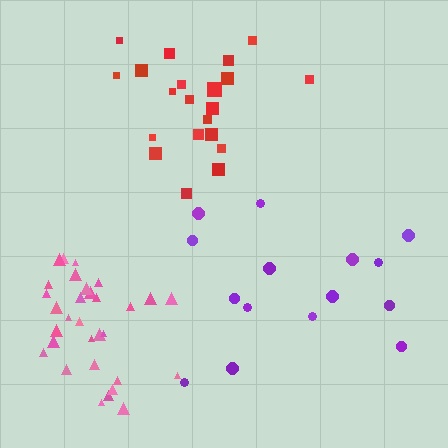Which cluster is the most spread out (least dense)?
Purple.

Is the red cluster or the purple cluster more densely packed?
Red.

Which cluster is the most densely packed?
Pink.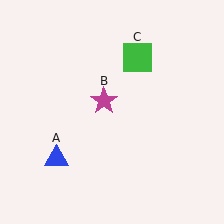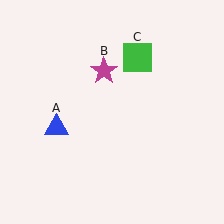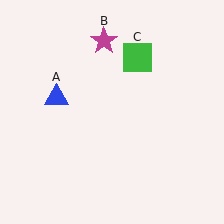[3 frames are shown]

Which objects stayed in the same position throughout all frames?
Green square (object C) remained stationary.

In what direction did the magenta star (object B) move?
The magenta star (object B) moved up.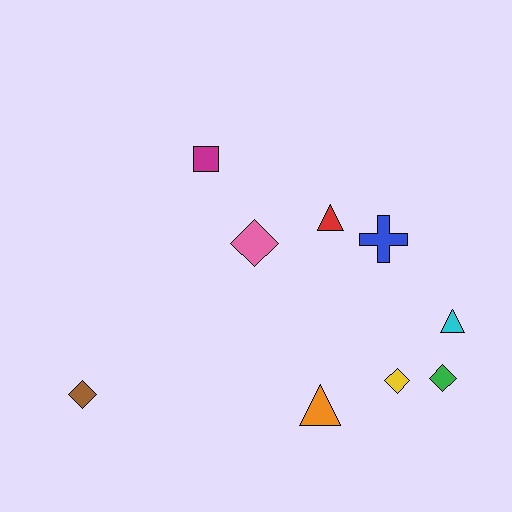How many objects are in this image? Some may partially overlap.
There are 9 objects.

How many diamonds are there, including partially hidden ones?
There are 4 diamonds.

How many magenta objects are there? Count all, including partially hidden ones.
There is 1 magenta object.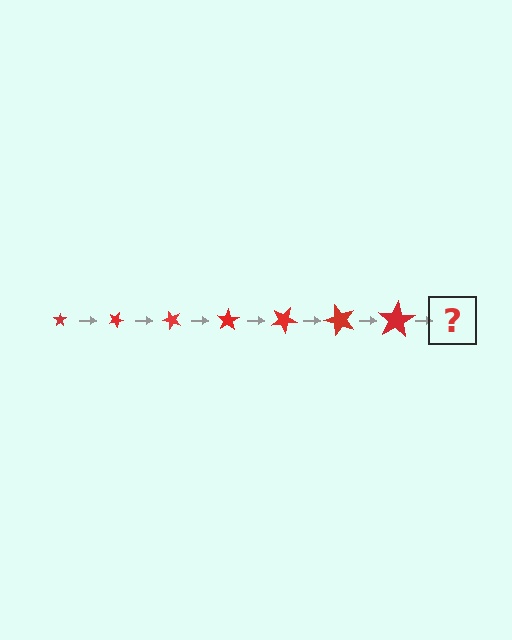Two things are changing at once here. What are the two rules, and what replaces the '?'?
The two rules are that the star grows larger each step and it rotates 25 degrees each step. The '?' should be a star, larger than the previous one and rotated 175 degrees from the start.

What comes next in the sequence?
The next element should be a star, larger than the previous one and rotated 175 degrees from the start.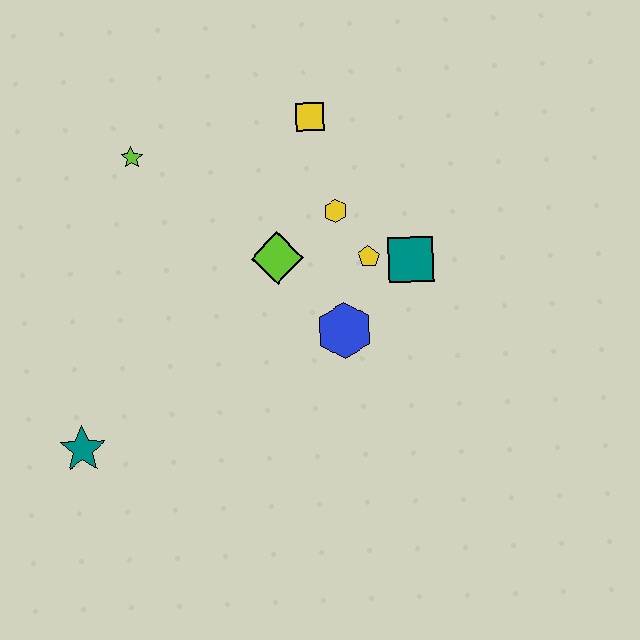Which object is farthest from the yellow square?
The teal star is farthest from the yellow square.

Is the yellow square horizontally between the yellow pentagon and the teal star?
Yes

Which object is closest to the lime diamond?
The yellow hexagon is closest to the lime diamond.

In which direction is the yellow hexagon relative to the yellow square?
The yellow hexagon is below the yellow square.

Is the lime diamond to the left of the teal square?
Yes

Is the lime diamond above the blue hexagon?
Yes